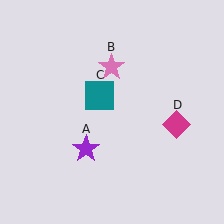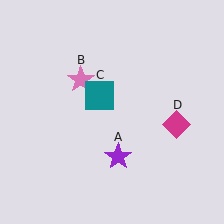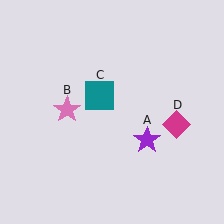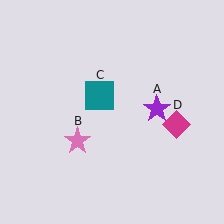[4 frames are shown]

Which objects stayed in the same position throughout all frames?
Teal square (object C) and magenta diamond (object D) remained stationary.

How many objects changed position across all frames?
2 objects changed position: purple star (object A), pink star (object B).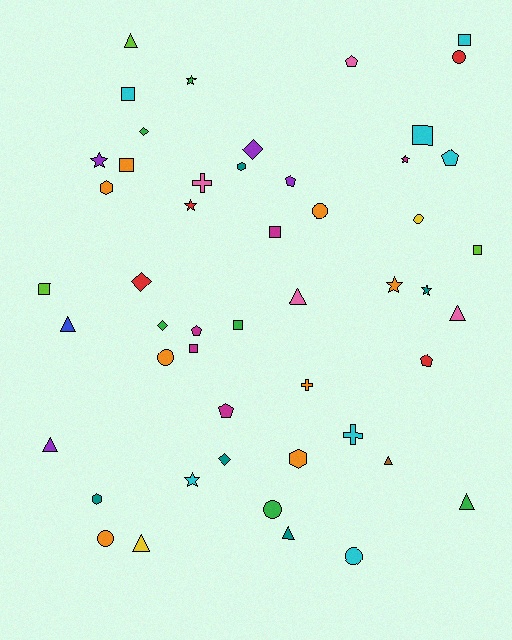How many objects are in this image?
There are 50 objects.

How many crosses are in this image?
There are 3 crosses.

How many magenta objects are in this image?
There are 5 magenta objects.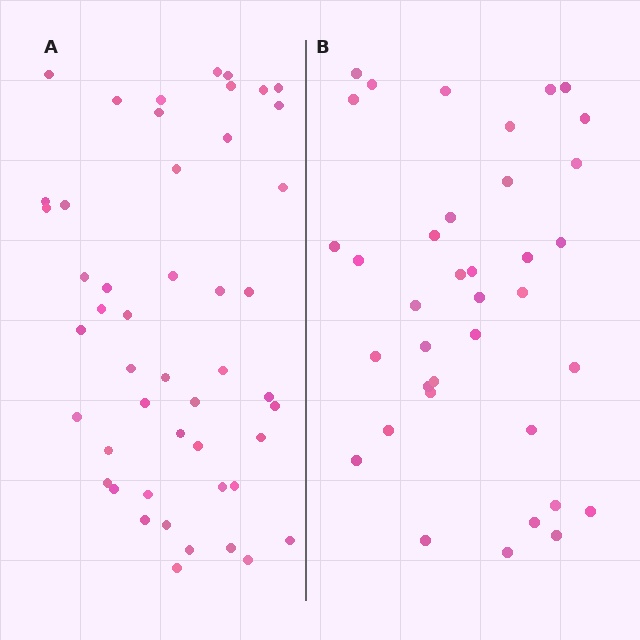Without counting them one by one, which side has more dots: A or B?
Region A (the left region) has more dots.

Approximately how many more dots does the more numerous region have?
Region A has roughly 12 or so more dots than region B.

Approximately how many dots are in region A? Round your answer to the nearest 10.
About 50 dots. (The exact count is 48, which rounds to 50.)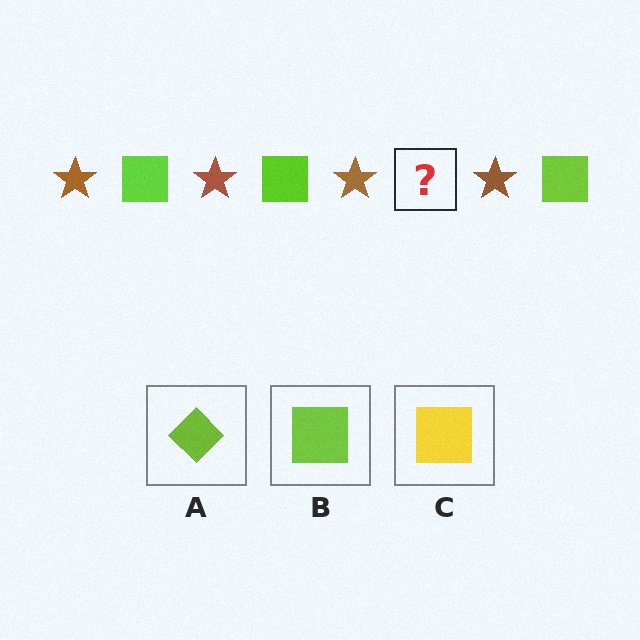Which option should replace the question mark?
Option B.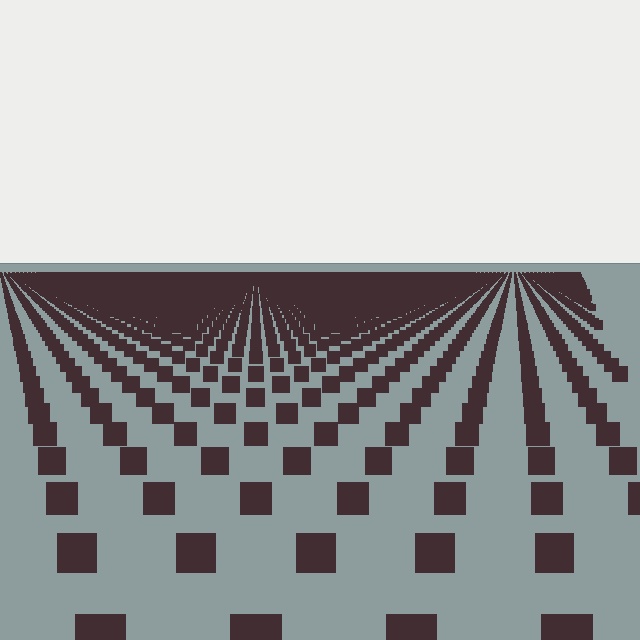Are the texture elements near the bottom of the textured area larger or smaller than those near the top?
Larger. Near the bottom, elements are closer to the viewer and appear at a bigger on-screen size.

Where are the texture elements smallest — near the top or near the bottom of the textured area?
Near the top.